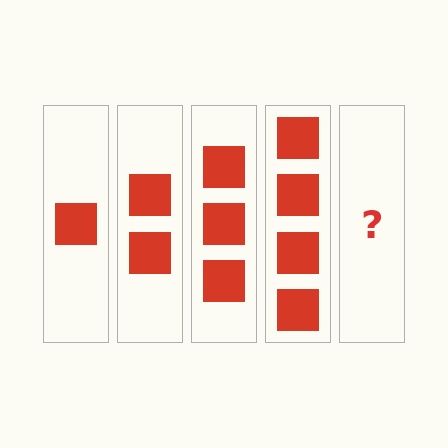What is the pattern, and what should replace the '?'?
The pattern is that each step adds one more square. The '?' should be 5 squares.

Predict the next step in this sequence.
The next step is 5 squares.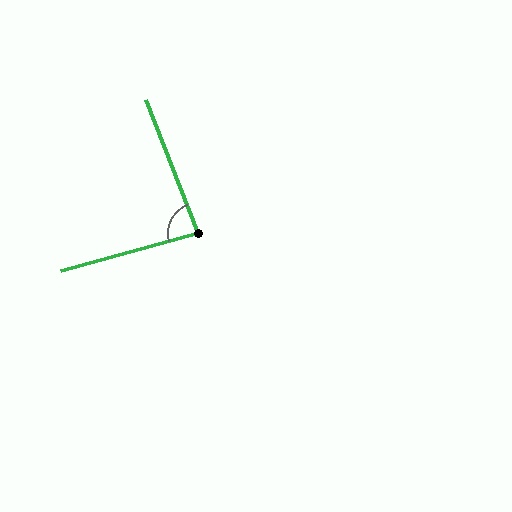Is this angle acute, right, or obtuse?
It is acute.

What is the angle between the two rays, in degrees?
Approximately 84 degrees.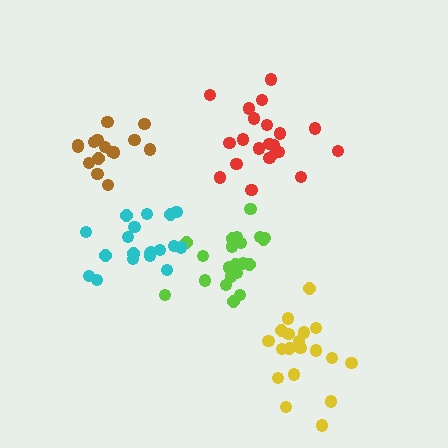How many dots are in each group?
Group 1: 21 dots, Group 2: 19 dots, Group 3: 21 dots, Group 4: 19 dots, Group 5: 15 dots (95 total).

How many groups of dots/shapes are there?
There are 5 groups.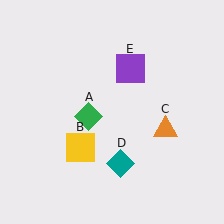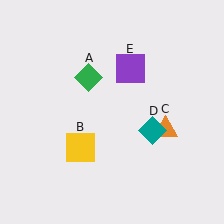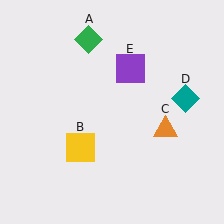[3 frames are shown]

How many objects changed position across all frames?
2 objects changed position: green diamond (object A), teal diamond (object D).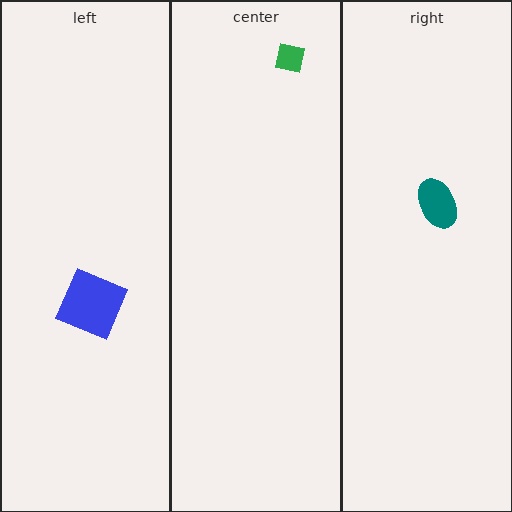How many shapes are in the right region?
1.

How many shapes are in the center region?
1.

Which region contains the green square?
The center region.